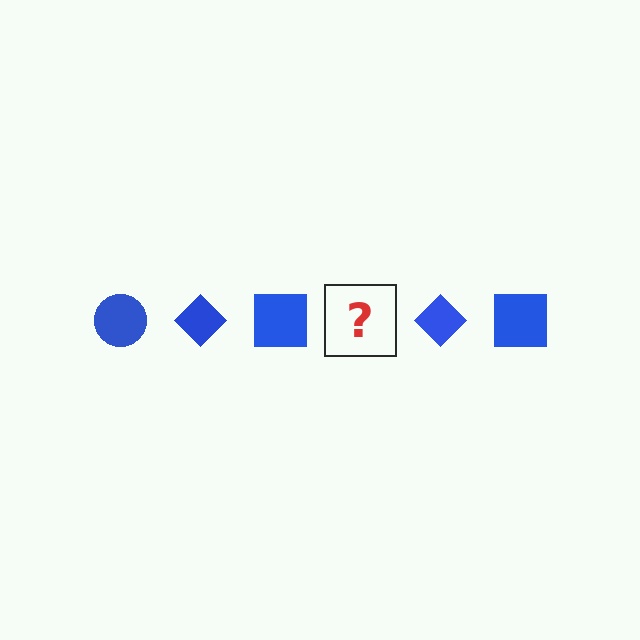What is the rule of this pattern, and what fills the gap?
The rule is that the pattern cycles through circle, diamond, square shapes in blue. The gap should be filled with a blue circle.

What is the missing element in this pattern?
The missing element is a blue circle.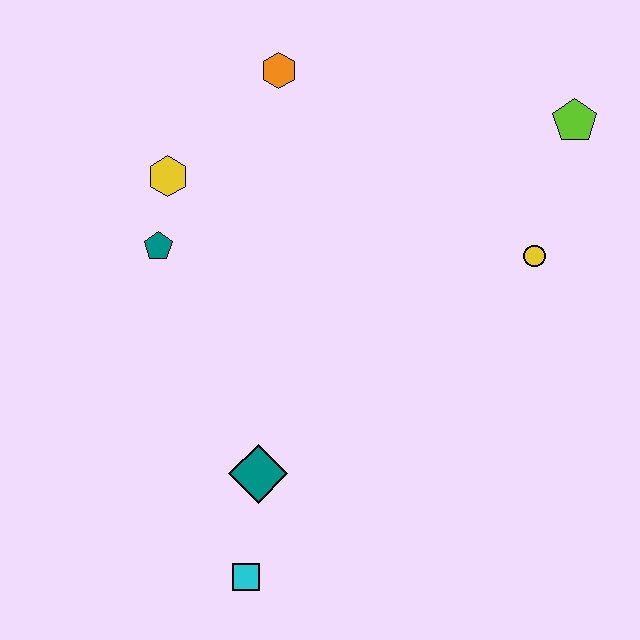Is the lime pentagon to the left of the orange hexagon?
No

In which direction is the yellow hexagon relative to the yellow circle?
The yellow hexagon is to the left of the yellow circle.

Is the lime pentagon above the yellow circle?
Yes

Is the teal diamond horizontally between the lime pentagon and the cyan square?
Yes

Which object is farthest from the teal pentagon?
The lime pentagon is farthest from the teal pentagon.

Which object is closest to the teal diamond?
The cyan square is closest to the teal diamond.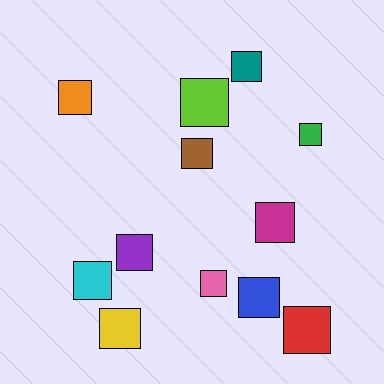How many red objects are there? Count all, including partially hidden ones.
There is 1 red object.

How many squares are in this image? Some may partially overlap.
There are 12 squares.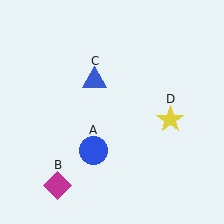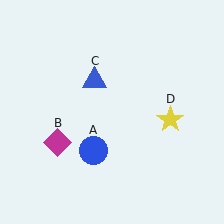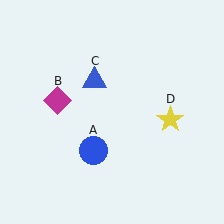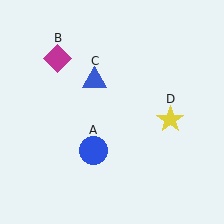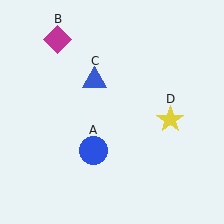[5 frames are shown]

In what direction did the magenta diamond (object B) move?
The magenta diamond (object B) moved up.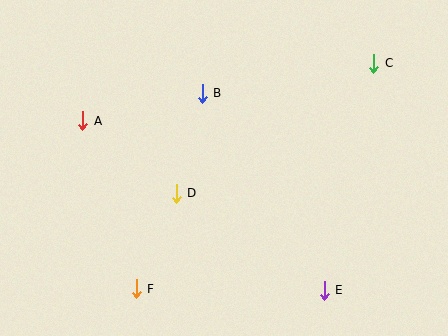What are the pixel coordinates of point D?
Point D is at (176, 193).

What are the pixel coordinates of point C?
Point C is at (374, 63).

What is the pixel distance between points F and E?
The distance between F and E is 188 pixels.